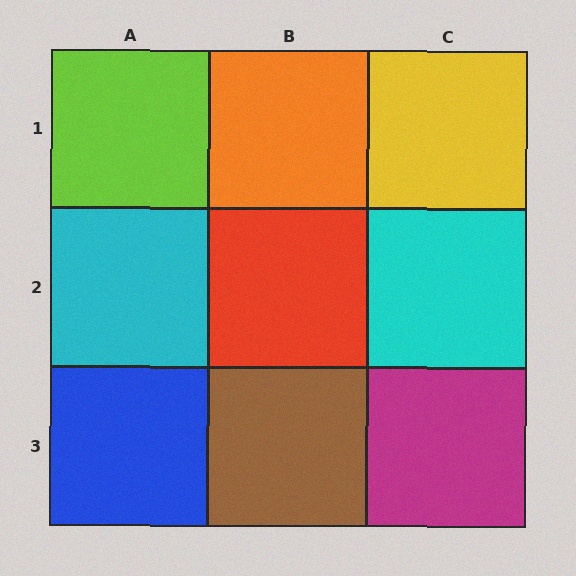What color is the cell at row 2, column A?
Cyan.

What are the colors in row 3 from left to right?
Blue, brown, magenta.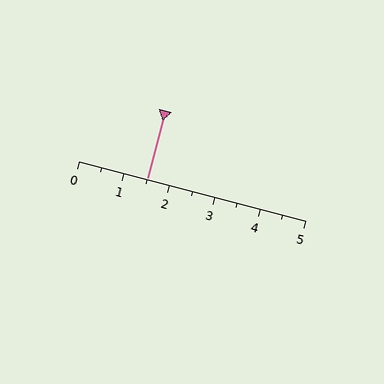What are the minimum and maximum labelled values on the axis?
The axis runs from 0 to 5.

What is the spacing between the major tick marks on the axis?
The major ticks are spaced 1 apart.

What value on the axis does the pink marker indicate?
The marker indicates approximately 1.5.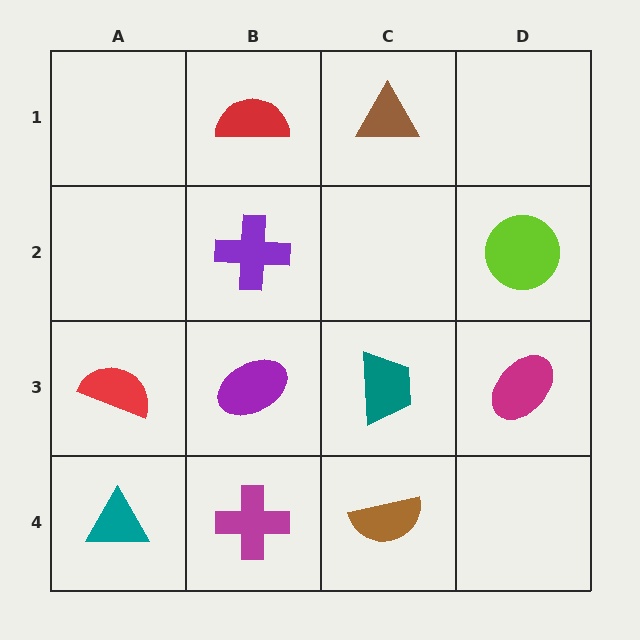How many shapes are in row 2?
2 shapes.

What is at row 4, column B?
A magenta cross.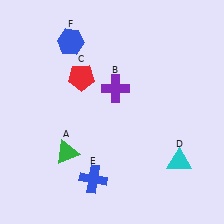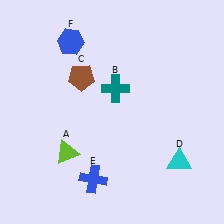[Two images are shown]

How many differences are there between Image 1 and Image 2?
There are 3 differences between the two images.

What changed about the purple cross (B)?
In Image 1, B is purple. In Image 2, it changed to teal.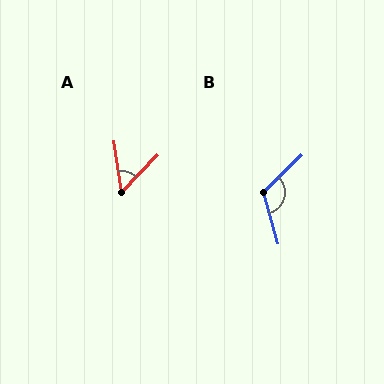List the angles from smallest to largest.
A (52°), B (119°).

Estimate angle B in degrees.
Approximately 119 degrees.